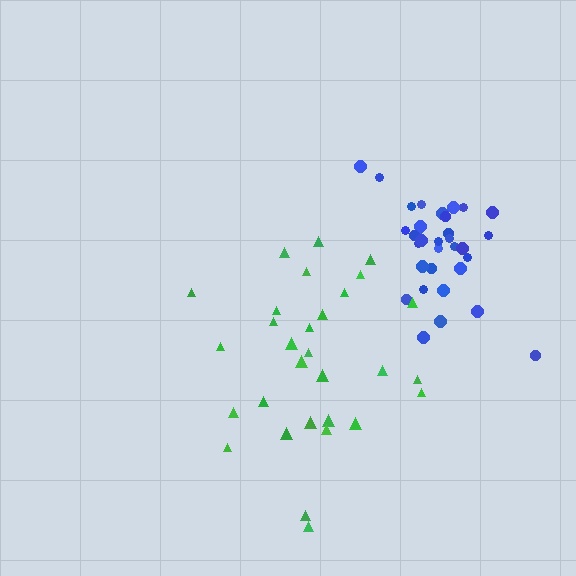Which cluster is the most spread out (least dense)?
Green.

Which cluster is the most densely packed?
Blue.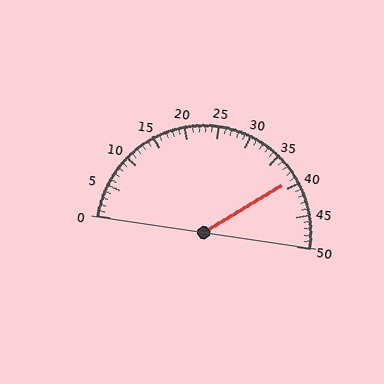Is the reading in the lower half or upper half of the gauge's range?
The reading is in the upper half of the range (0 to 50).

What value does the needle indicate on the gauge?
The needle indicates approximately 39.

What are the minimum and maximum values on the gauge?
The gauge ranges from 0 to 50.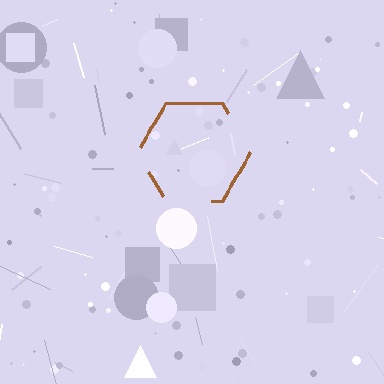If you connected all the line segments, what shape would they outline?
They would outline a hexagon.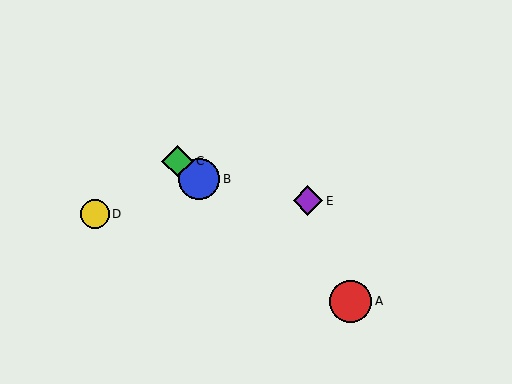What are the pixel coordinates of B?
Object B is at (199, 179).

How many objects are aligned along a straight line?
3 objects (A, B, C) are aligned along a straight line.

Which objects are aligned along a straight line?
Objects A, B, C are aligned along a straight line.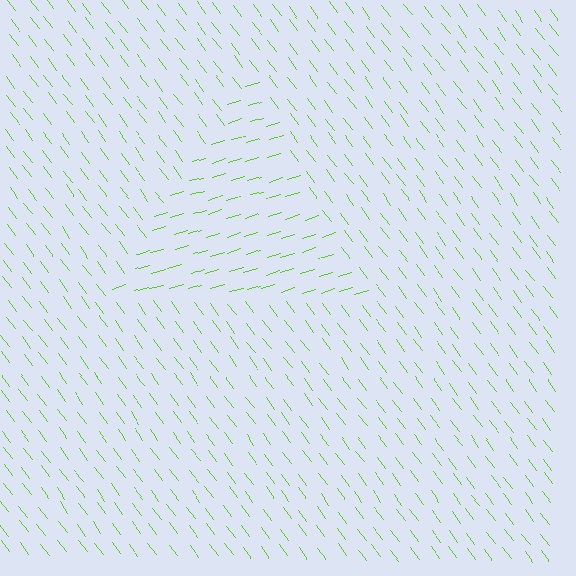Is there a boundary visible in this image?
Yes, there is a texture boundary formed by a change in line orientation.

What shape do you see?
I see a triangle.